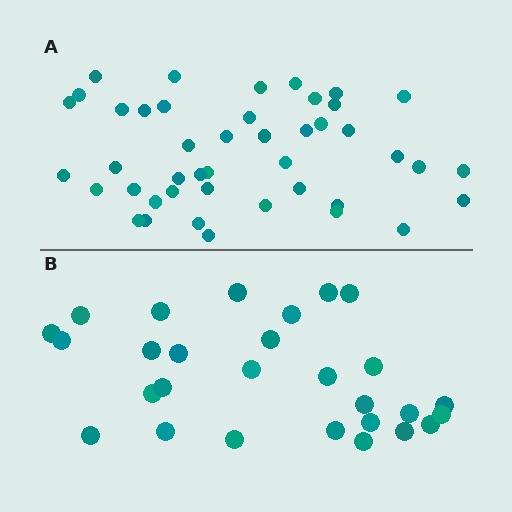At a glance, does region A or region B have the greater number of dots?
Region A (the top region) has more dots.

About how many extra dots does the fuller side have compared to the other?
Region A has approximately 15 more dots than region B.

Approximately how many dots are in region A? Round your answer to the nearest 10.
About 40 dots. (The exact count is 44, which rounds to 40.)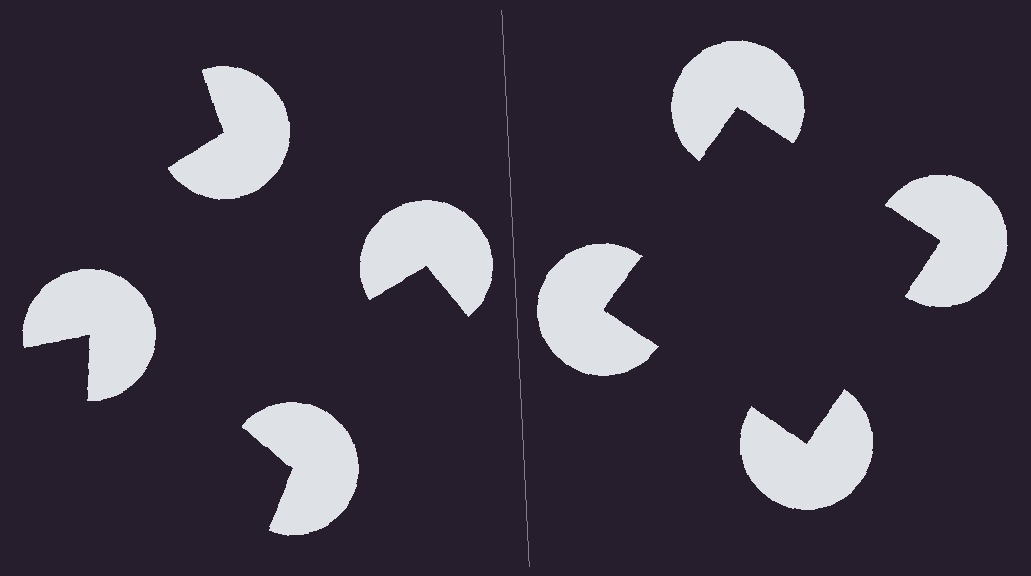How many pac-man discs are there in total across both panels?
8 — 4 on each side.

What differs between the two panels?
The pac-man discs are positioned identically on both sides; only the wedge orientations differ. On the right they align to a square; on the left they are misaligned.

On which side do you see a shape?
An illusory square appears on the right side. On the left side the wedge cuts are rotated, so no coherent shape forms.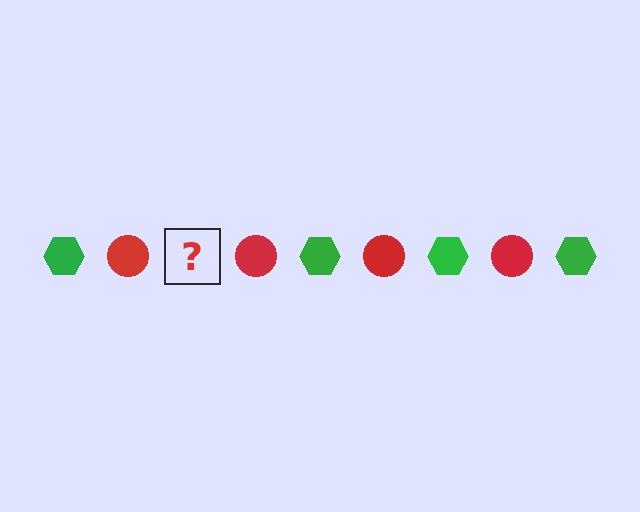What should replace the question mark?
The question mark should be replaced with a green hexagon.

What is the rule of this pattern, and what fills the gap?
The rule is that the pattern alternates between green hexagon and red circle. The gap should be filled with a green hexagon.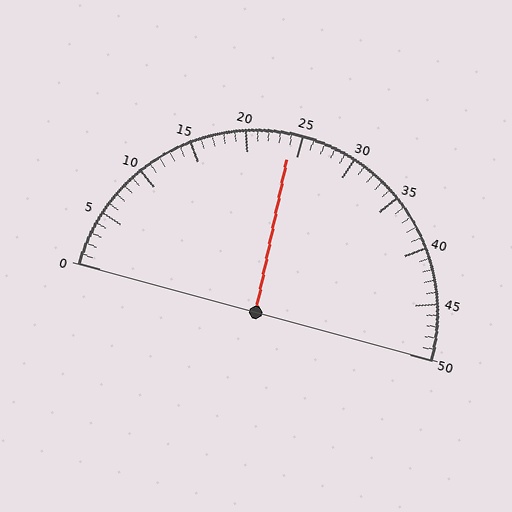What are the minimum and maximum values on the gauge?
The gauge ranges from 0 to 50.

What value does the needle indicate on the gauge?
The needle indicates approximately 24.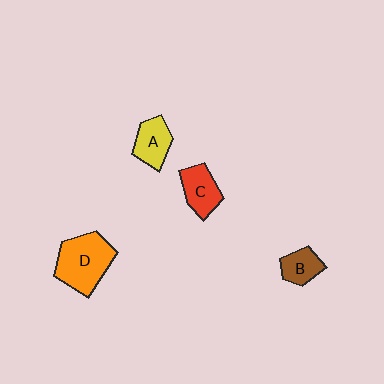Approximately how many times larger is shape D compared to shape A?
Approximately 1.8 times.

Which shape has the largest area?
Shape D (orange).